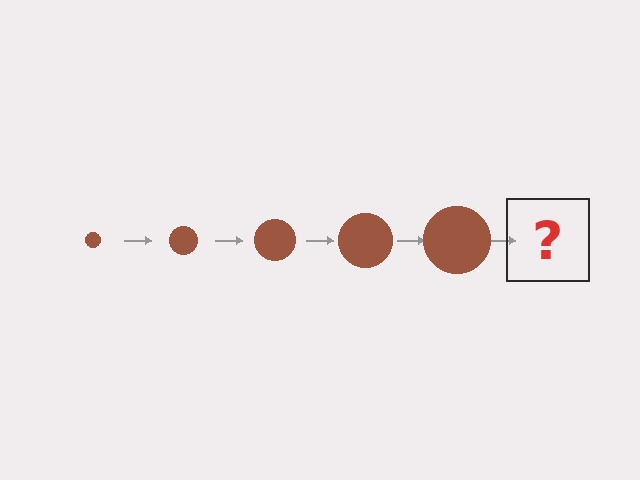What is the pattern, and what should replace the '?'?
The pattern is that the circle gets progressively larger each step. The '?' should be a brown circle, larger than the previous one.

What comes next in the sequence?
The next element should be a brown circle, larger than the previous one.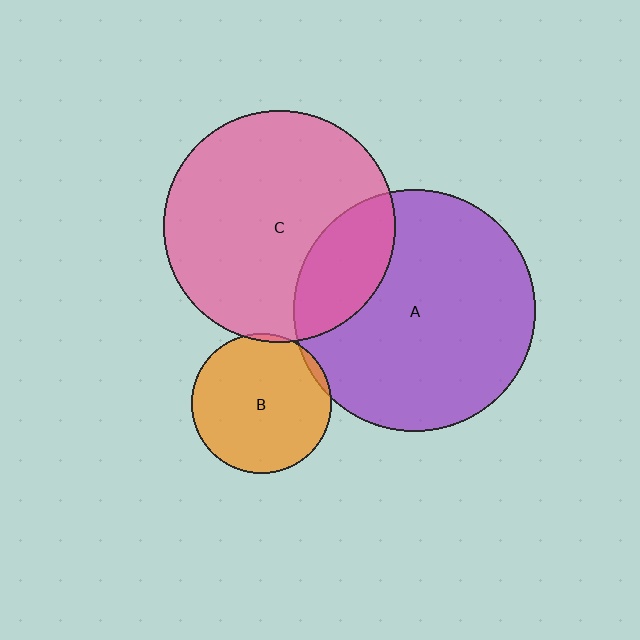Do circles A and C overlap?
Yes.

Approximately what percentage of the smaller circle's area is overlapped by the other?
Approximately 20%.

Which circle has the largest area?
Circle A (purple).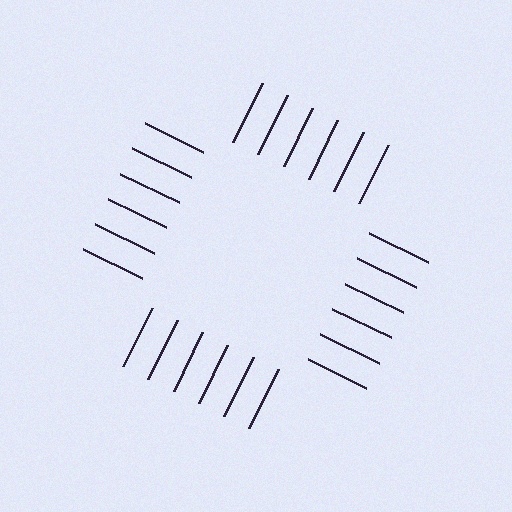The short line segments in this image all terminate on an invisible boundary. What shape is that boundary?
An illusory square — the line segments terminate on its edges but no continuous stroke is drawn.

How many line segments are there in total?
24 — 6 along each of the 4 edges.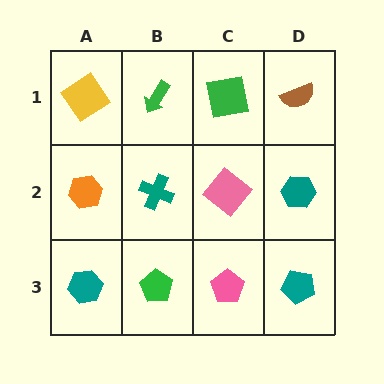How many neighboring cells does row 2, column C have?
4.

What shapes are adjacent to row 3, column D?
A teal hexagon (row 2, column D), a pink pentagon (row 3, column C).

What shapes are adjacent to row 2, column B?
A green arrow (row 1, column B), a green pentagon (row 3, column B), an orange hexagon (row 2, column A), a pink diamond (row 2, column C).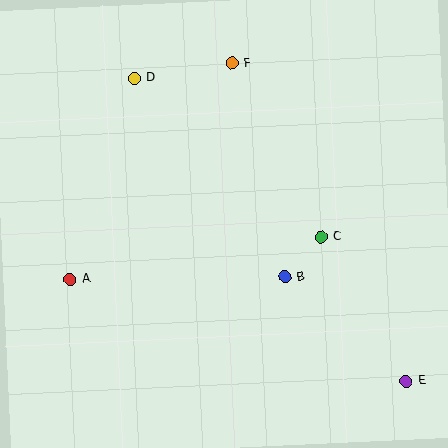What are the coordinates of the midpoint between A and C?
The midpoint between A and C is at (195, 258).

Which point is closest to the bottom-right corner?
Point E is closest to the bottom-right corner.